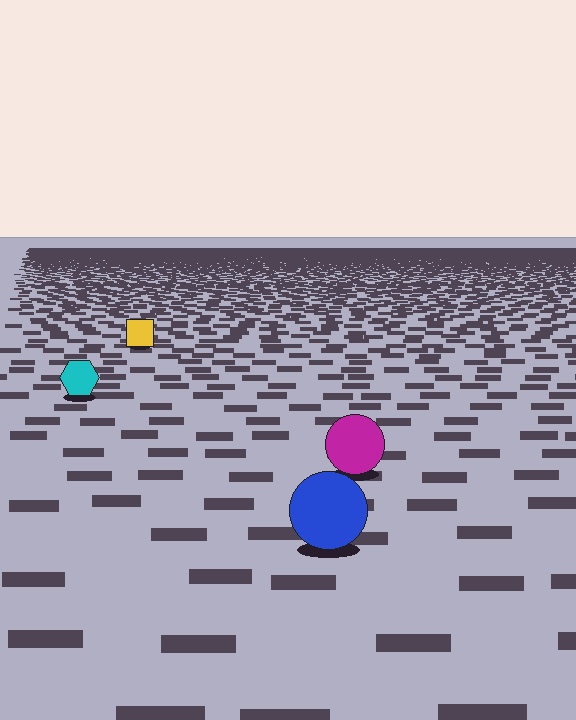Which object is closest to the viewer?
The blue circle is closest. The texture marks near it are larger and more spread out.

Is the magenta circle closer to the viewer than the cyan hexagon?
Yes. The magenta circle is closer — you can tell from the texture gradient: the ground texture is coarser near it.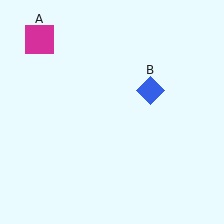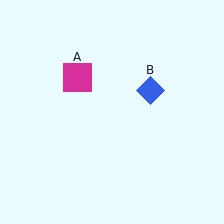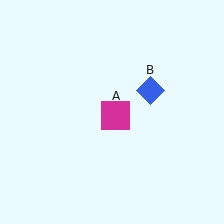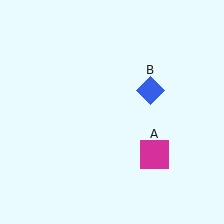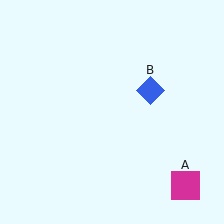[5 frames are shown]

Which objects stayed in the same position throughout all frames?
Blue diamond (object B) remained stationary.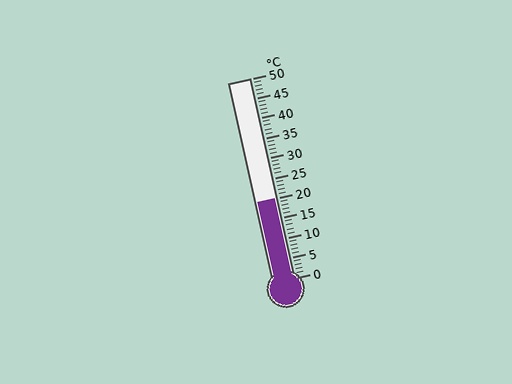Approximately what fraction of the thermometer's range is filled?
The thermometer is filled to approximately 40% of its range.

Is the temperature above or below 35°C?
The temperature is below 35°C.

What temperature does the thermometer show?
The thermometer shows approximately 20°C.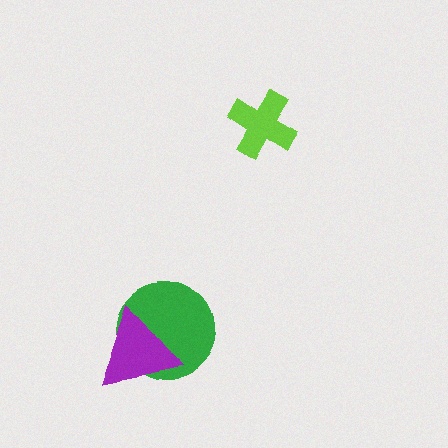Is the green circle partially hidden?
Yes, it is partially covered by another shape.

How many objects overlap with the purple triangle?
1 object overlaps with the purple triangle.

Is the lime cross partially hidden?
No, no other shape covers it.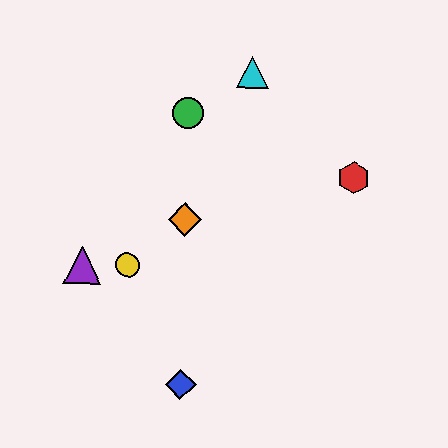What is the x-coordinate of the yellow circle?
The yellow circle is at x≈127.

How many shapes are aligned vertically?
3 shapes (the blue diamond, the green circle, the orange diamond) are aligned vertically.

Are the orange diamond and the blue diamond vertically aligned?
Yes, both are at x≈185.